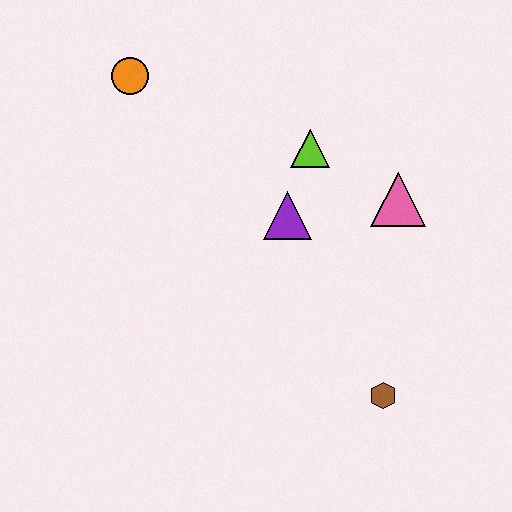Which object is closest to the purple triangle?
The lime triangle is closest to the purple triangle.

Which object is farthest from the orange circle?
The brown hexagon is farthest from the orange circle.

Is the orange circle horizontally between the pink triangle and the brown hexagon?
No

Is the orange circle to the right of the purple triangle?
No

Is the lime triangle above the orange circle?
No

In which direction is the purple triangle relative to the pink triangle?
The purple triangle is to the left of the pink triangle.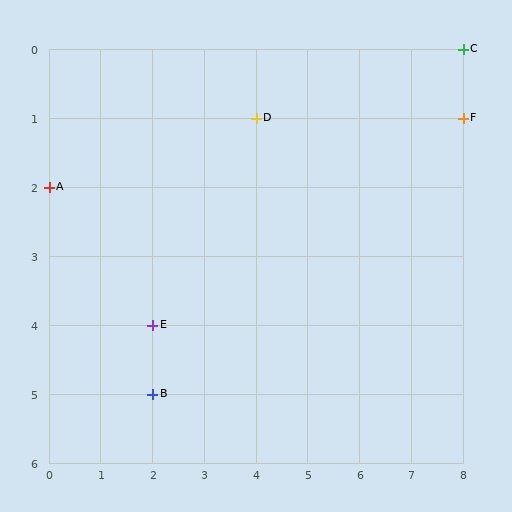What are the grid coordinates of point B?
Point B is at grid coordinates (2, 5).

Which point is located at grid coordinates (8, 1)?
Point F is at (8, 1).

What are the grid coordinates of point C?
Point C is at grid coordinates (8, 0).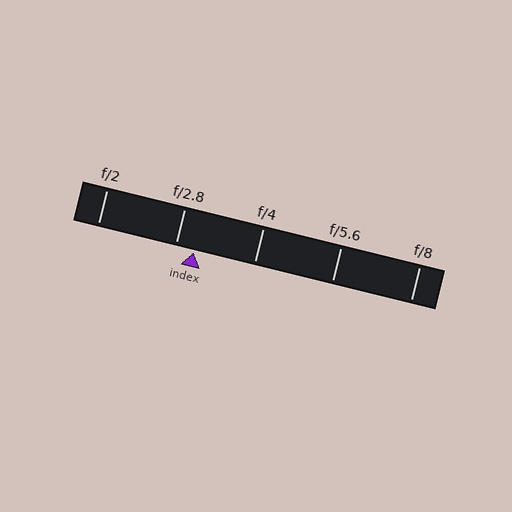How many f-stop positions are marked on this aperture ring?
There are 5 f-stop positions marked.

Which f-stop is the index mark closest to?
The index mark is closest to f/2.8.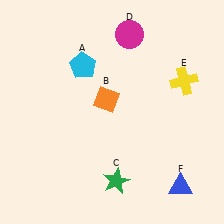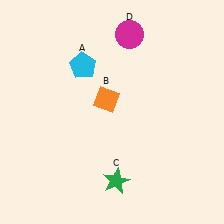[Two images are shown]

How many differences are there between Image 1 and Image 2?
There are 2 differences between the two images.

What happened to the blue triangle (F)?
The blue triangle (F) was removed in Image 2. It was in the bottom-right area of Image 1.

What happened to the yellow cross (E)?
The yellow cross (E) was removed in Image 2. It was in the top-right area of Image 1.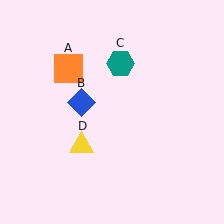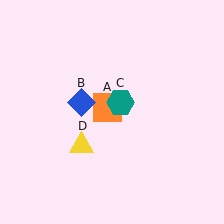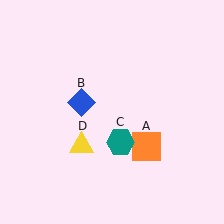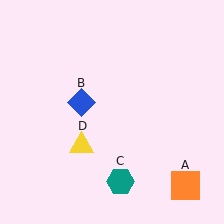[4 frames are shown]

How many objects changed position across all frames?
2 objects changed position: orange square (object A), teal hexagon (object C).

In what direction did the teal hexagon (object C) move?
The teal hexagon (object C) moved down.